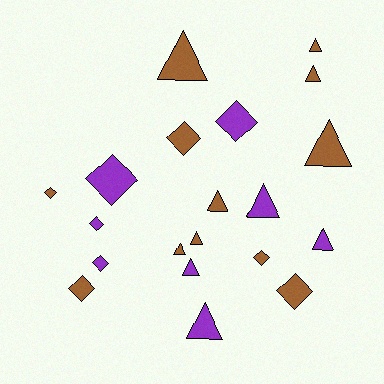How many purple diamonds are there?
There are 4 purple diamonds.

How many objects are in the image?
There are 20 objects.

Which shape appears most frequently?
Triangle, with 11 objects.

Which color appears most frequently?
Brown, with 12 objects.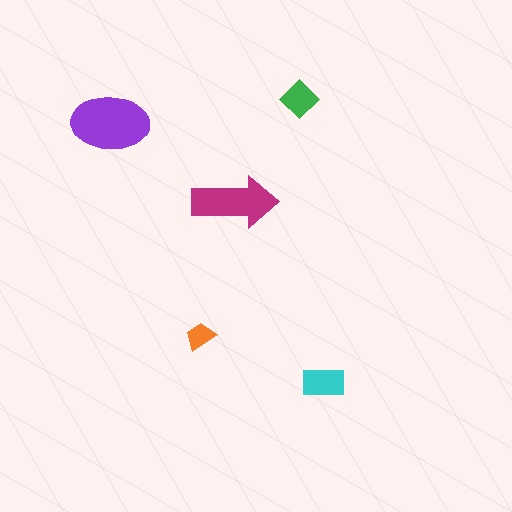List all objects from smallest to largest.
The orange trapezoid, the green diamond, the cyan rectangle, the magenta arrow, the purple ellipse.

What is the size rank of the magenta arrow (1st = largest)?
2nd.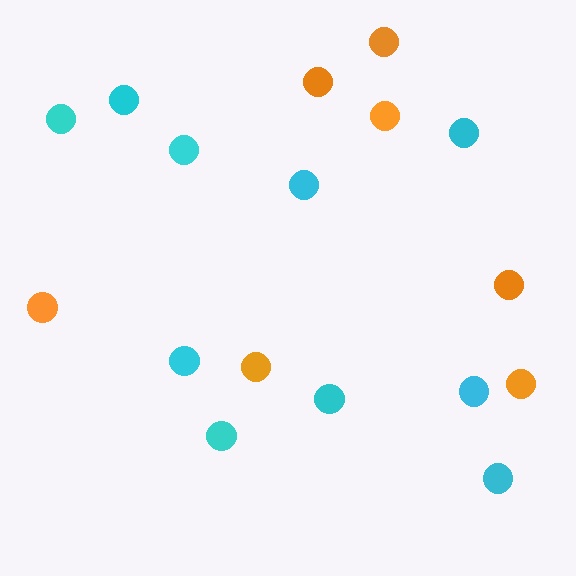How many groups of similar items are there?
There are 2 groups: one group of cyan circles (10) and one group of orange circles (7).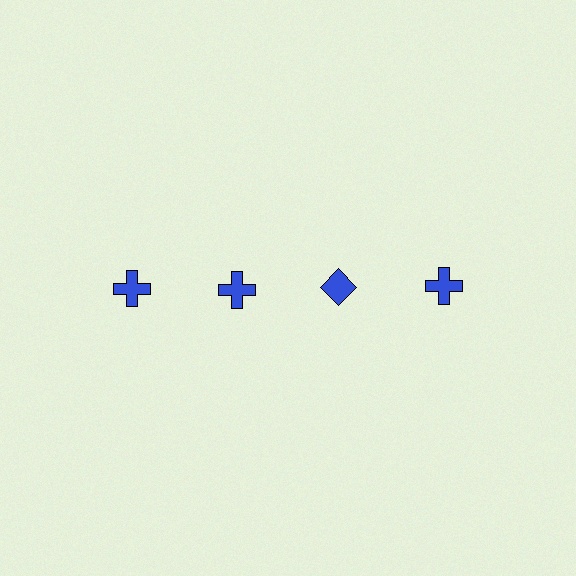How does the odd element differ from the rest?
It has a different shape: diamond instead of cross.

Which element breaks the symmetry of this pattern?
The blue diamond in the top row, center column breaks the symmetry. All other shapes are blue crosses.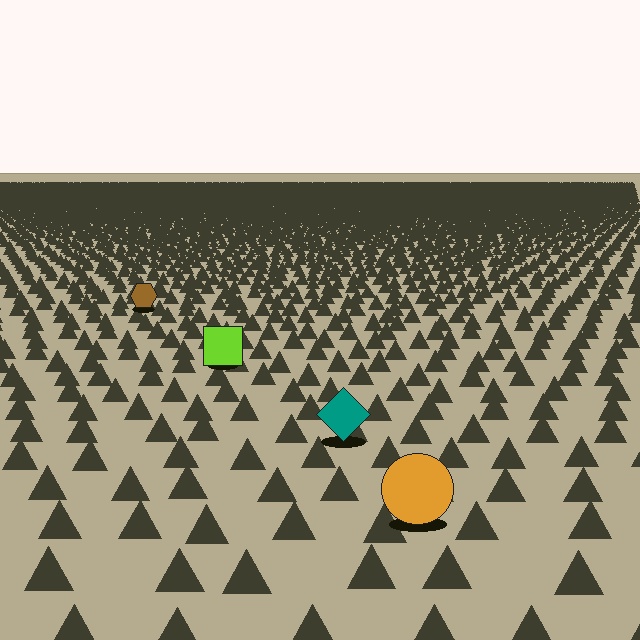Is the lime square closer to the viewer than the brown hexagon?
Yes. The lime square is closer — you can tell from the texture gradient: the ground texture is coarser near it.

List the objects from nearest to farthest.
From nearest to farthest: the orange circle, the teal diamond, the lime square, the brown hexagon.